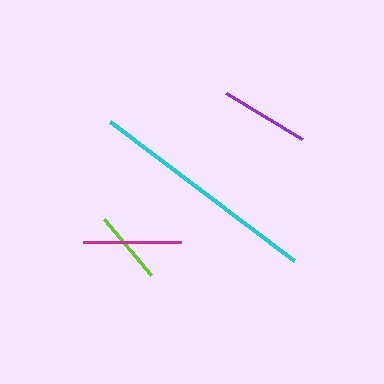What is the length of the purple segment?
The purple segment is approximately 89 pixels long.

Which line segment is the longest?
The cyan line is the longest at approximately 231 pixels.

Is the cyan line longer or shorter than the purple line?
The cyan line is longer than the purple line.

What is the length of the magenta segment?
The magenta segment is approximately 99 pixels long.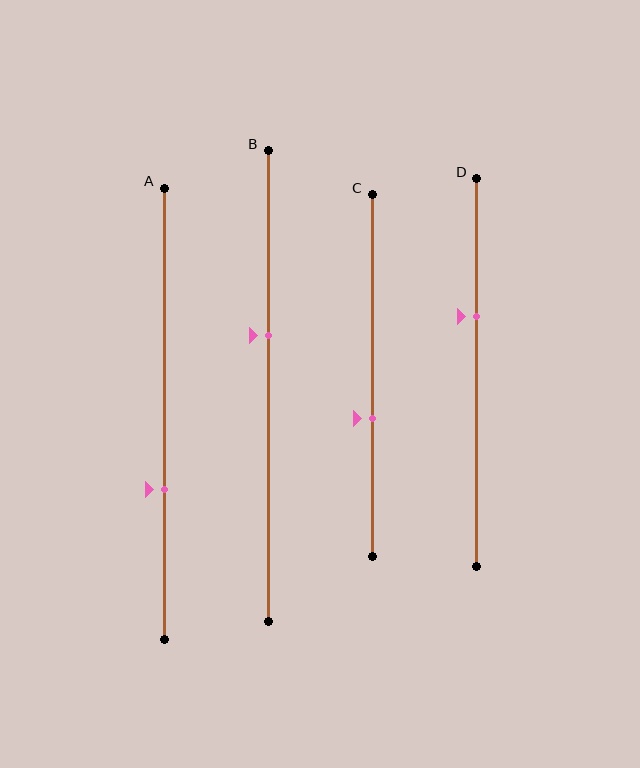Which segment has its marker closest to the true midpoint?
Segment B has its marker closest to the true midpoint.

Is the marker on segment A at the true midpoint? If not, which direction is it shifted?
No, the marker on segment A is shifted downward by about 17% of the segment length.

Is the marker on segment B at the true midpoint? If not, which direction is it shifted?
No, the marker on segment B is shifted upward by about 11% of the segment length.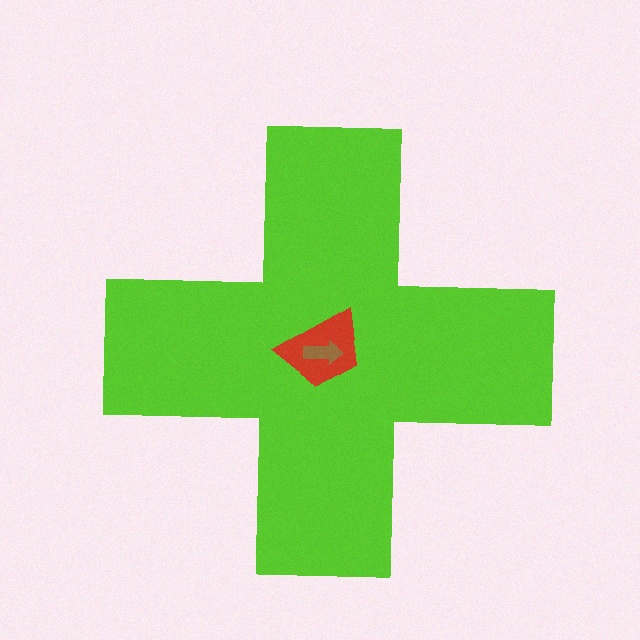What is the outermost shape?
The lime cross.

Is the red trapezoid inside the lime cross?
Yes.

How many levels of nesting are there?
3.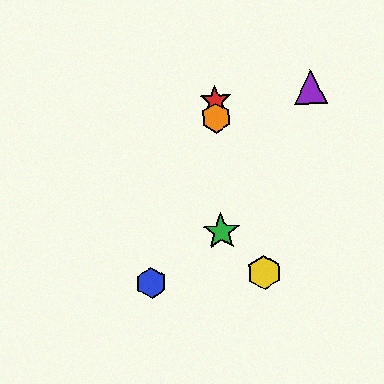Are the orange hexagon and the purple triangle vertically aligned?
No, the orange hexagon is at x≈216 and the purple triangle is at x≈310.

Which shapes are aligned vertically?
The red star, the green star, the orange hexagon are aligned vertically.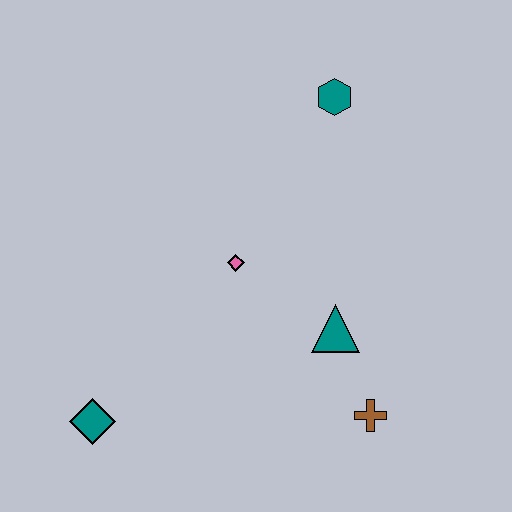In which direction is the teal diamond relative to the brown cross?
The teal diamond is to the left of the brown cross.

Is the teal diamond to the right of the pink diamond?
No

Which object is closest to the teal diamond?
The pink diamond is closest to the teal diamond.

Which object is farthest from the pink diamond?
The teal diamond is farthest from the pink diamond.